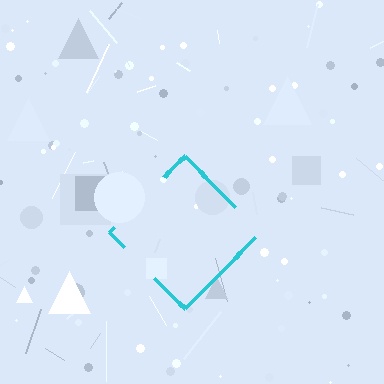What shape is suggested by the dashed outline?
The dashed outline suggests a diamond.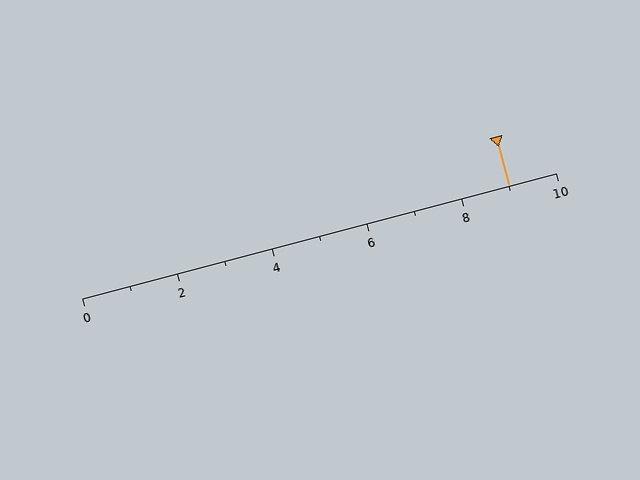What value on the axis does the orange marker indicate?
The marker indicates approximately 9.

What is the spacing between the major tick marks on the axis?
The major ticks are spaced 2 apart.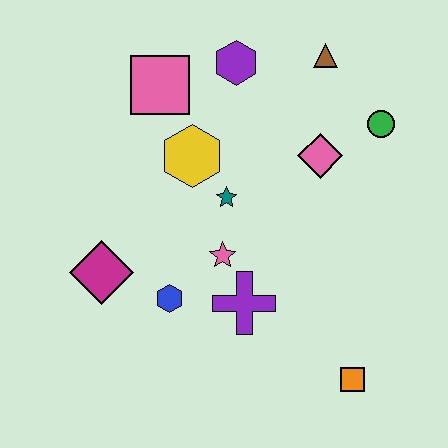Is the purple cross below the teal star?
Yes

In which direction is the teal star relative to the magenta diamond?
The teal star is to the right of the magenta diamond.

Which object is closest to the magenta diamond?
The blue hexagon is closest to the magenta diamond.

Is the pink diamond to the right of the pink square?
Yes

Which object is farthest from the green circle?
The magenta diamond is farthest from the green circle.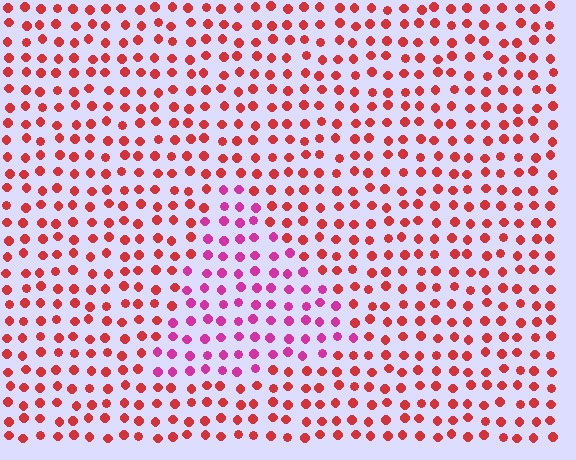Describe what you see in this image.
The image is filled with small red elements in a uniform arrangement. A triangle-shaped region is visible where the elements are tinted to a slightly different hue, forming a subtle color boundary.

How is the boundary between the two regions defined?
The boundary is defined purely by a slight shift in hue (about 41 degrees). Spacing, size, and orientation are identical on both sides.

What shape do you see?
I see a triangle.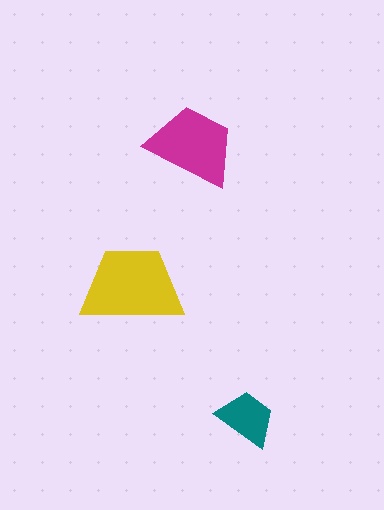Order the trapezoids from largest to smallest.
the yellow one, the magenta one, the teal one.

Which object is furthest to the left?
The yellow trapezoid is leftmost.